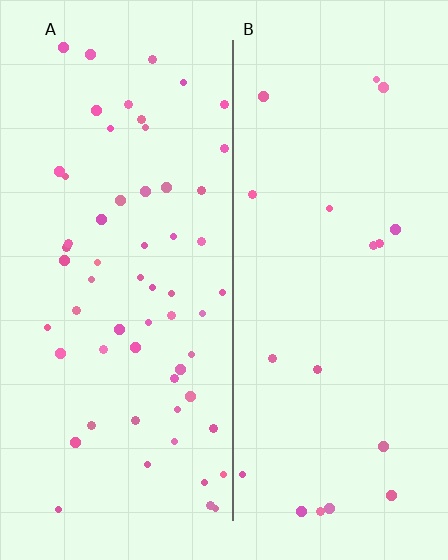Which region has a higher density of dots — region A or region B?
A (the left).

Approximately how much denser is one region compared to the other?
Approximately 3.2× — region A over region B.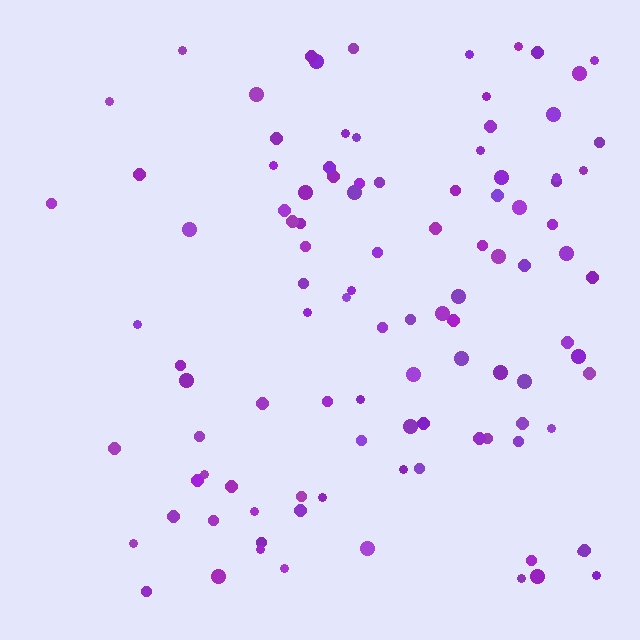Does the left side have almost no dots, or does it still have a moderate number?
Still a moderate number, just noticeably fewer than the right.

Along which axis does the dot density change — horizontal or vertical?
Horizontal.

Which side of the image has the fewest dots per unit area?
The left.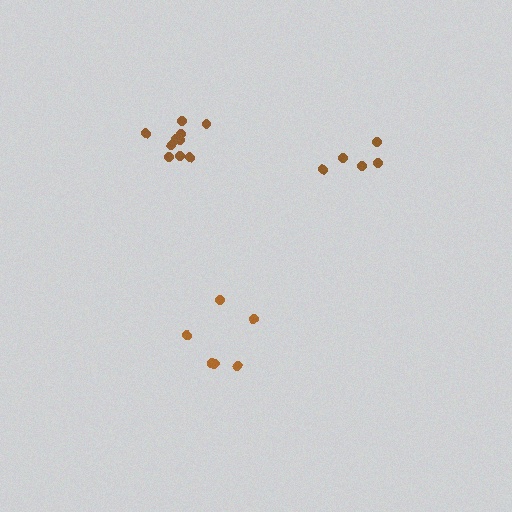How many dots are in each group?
Group 1: 5 dots, Group 2: 6 dots, Group 3: 10 dots (21 total).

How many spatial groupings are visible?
There are 3 spatial groupings.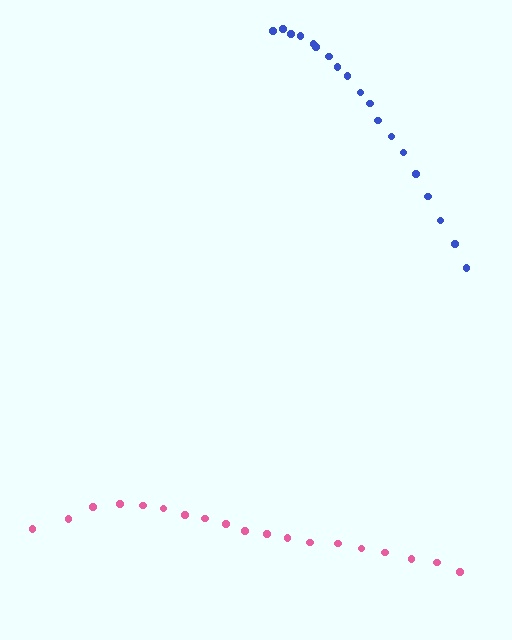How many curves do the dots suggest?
There are 2 distinct paths.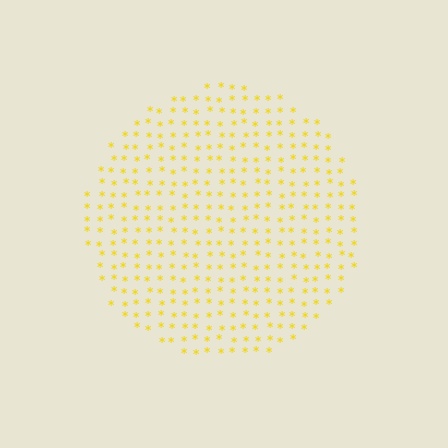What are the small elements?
The small elements are asterisks.